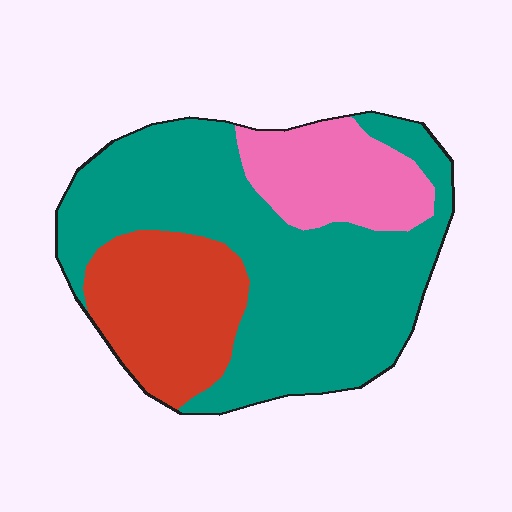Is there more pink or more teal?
Teal.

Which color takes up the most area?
Teal, at roughly 60%.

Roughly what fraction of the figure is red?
Red covers roughly 25% of the figure.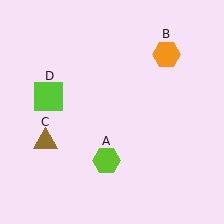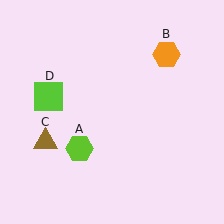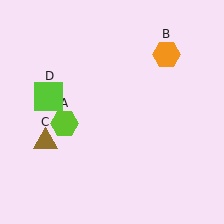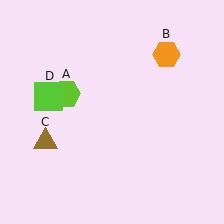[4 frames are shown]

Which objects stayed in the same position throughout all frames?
Orange hexagon (object B) and brown triangle (object C) and lime square (object D) remained stationary.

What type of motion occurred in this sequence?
The lime hexagon (object A) rotated clockwise around the center of the scene.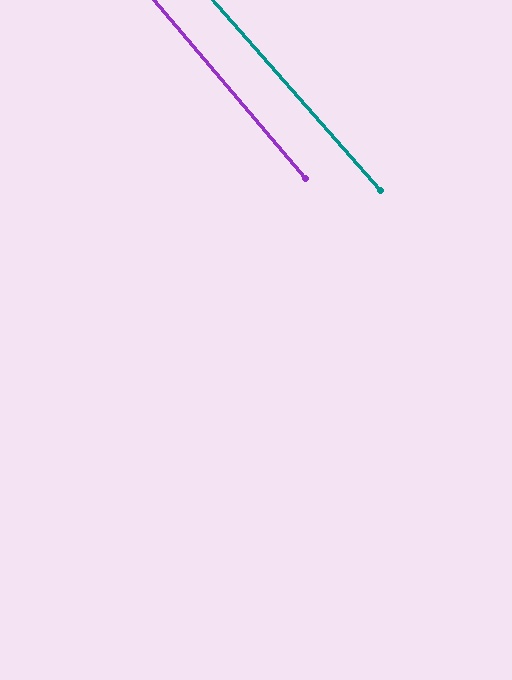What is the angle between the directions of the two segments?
Approximately 1 degree.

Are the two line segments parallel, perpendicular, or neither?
Parallel — their directions differ by only 1.1°.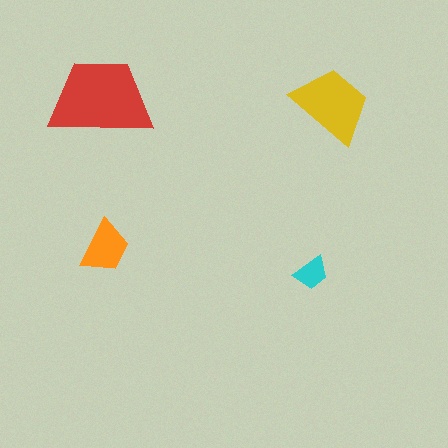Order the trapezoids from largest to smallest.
the red one, the yellow one, the orange one, the cyan one.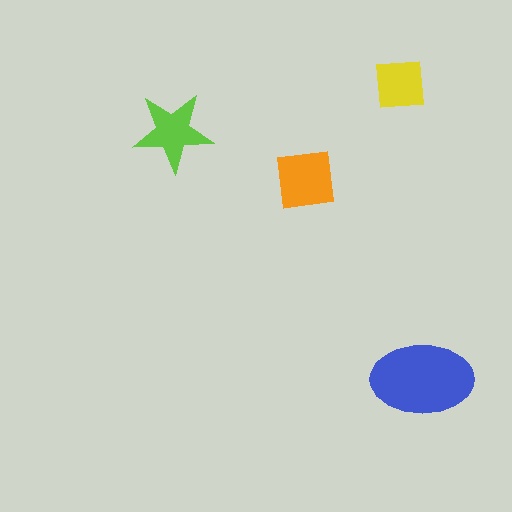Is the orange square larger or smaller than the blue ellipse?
Smaller.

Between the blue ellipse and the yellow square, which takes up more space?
The blue ellipse.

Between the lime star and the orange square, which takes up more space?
The orange square.